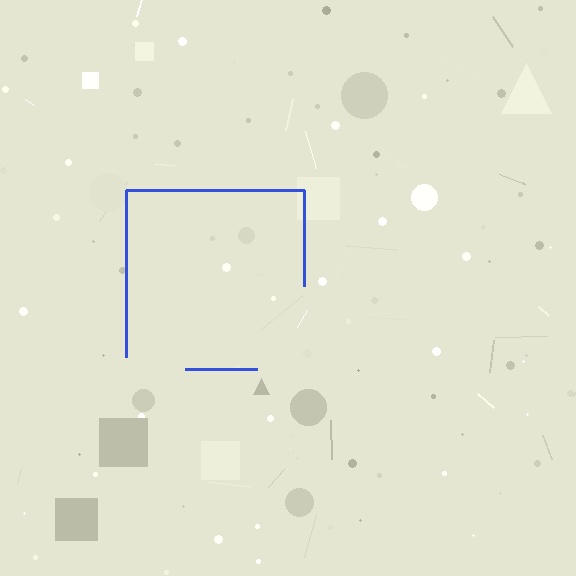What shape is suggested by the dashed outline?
The dashed outline suggests a square.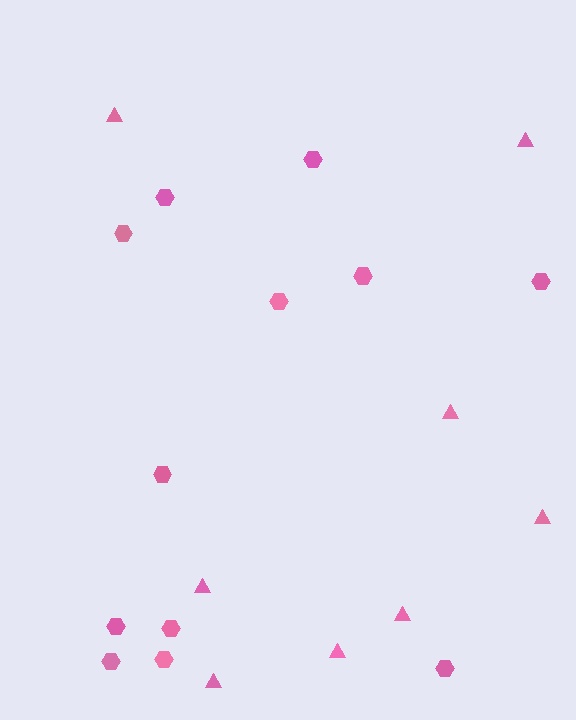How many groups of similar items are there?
There are 2 groups: one group of hexagons (12) and one group of triangles (8).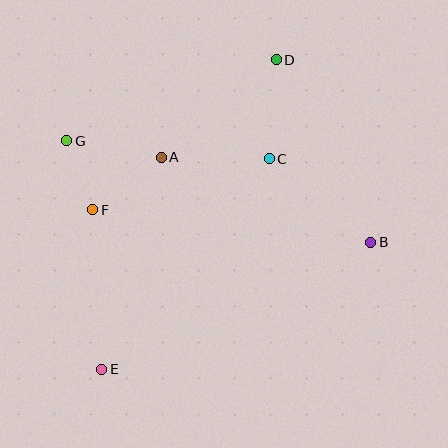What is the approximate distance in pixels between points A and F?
The distance between A and F is approximately 87 pixels.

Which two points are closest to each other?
Points F and G are closest to each other.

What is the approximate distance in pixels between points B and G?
The distance between B and G is approximately 321 pixels.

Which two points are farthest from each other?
Points D and E are farthest from each other.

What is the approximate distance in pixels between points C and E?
The distance between C and E is approximately 269 pixels.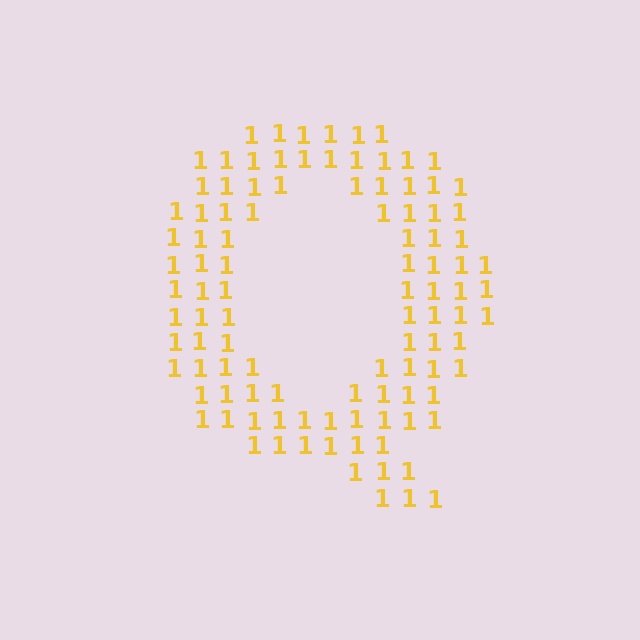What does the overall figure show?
The overall figure shows the letter Q.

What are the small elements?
The small elements are digit 1's.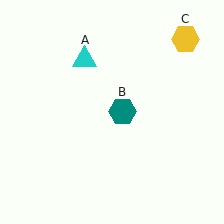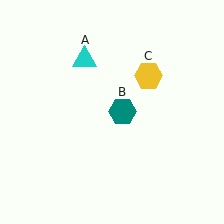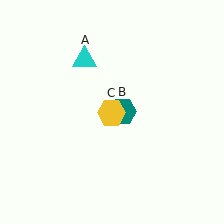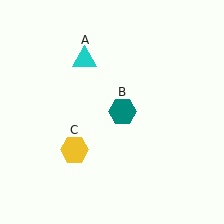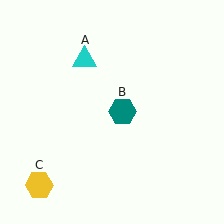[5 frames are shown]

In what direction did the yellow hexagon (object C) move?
The yellow hexagon (object C) moved down and to the left.